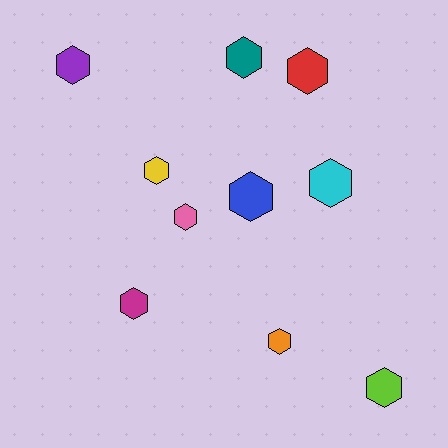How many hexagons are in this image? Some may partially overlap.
There are 10 hexagons.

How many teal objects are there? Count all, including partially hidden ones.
There is 1 teal object.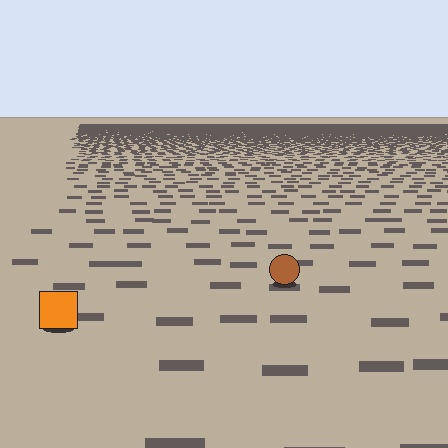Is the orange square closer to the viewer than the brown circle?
Yes. The orange square is closer — you can tell from the texture gradient: the ground texture is coarser near it.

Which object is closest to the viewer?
The orange square is closest. The texture marks near it are larger and more spread out.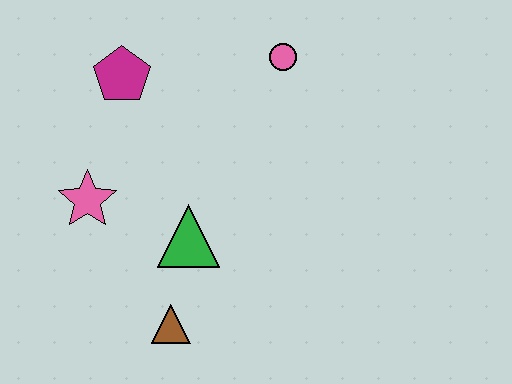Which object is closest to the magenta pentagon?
The pink star is closest to the magenta pentagon.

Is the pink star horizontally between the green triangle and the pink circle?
No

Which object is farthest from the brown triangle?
The pink circle is farthest from the brown triangle.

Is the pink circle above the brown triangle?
Yes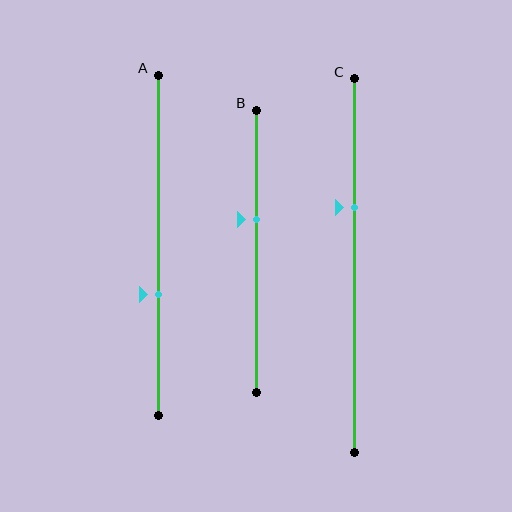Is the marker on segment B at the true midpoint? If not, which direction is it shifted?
No, the marker on segment B is shifted upward by about 11% of the segment length.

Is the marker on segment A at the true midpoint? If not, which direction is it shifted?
No, the marker on segment A is shifted downward by about 14% of the segment length.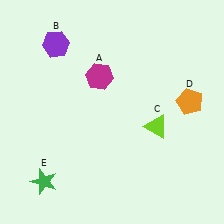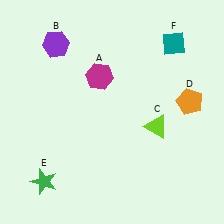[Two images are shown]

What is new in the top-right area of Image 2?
A teal diamond (F) was added in the top-right area of Image 2.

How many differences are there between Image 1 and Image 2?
There is 1 difference between the two images.